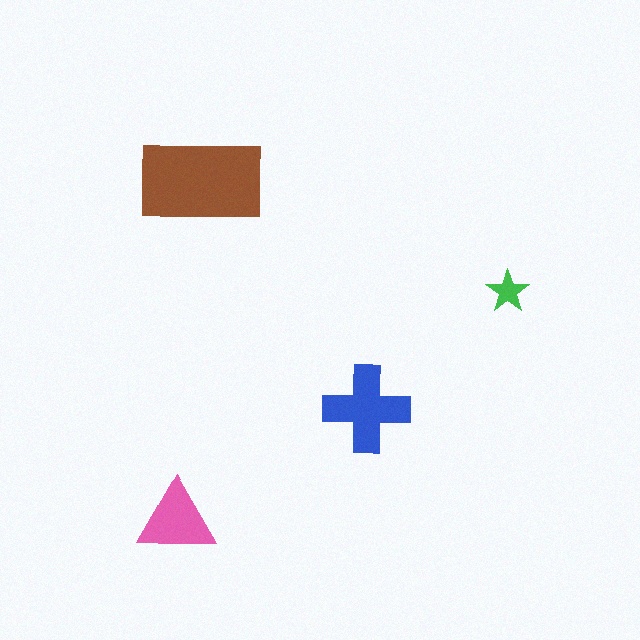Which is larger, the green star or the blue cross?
The blue cross.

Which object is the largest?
The brown rectangle.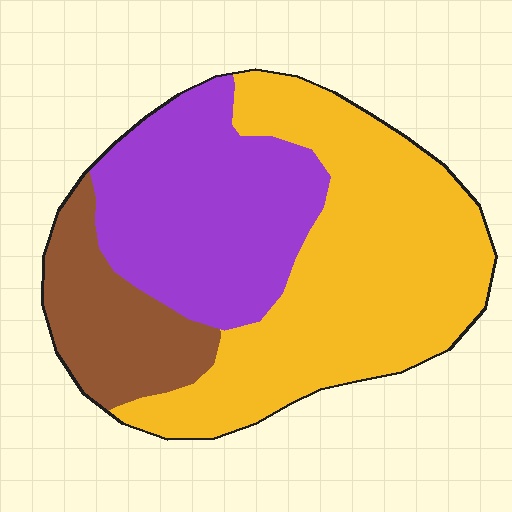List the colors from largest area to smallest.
From largest to smallest: yellow, purple, brown.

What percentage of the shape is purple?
Purple takes up about one third (1/3) of the shape.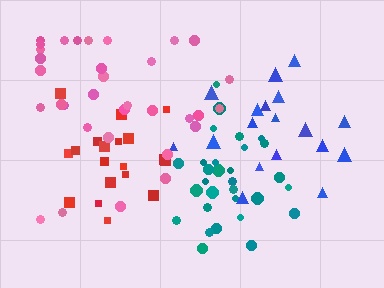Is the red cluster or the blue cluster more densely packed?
Red.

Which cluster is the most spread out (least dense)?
Blue.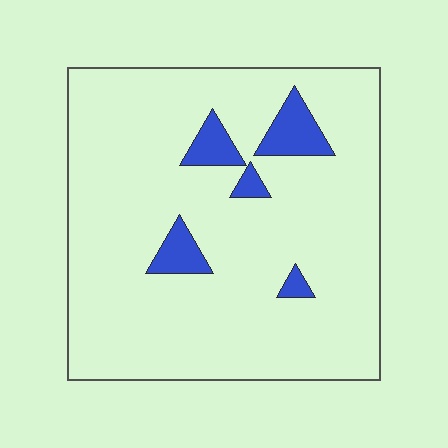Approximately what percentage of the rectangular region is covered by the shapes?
Approximately 10%.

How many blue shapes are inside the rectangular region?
5.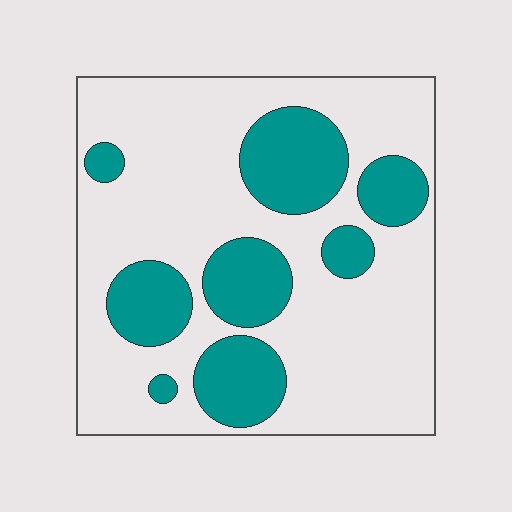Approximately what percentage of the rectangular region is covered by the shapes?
Approximately 30%.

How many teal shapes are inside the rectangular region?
8.